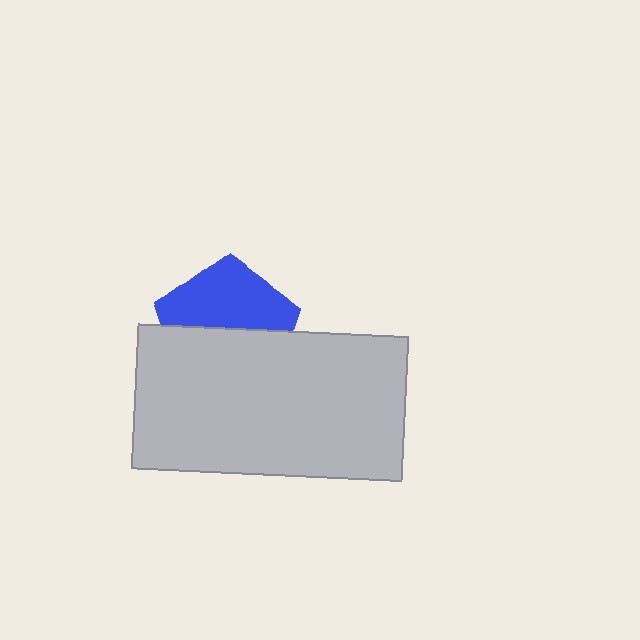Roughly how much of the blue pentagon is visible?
About half of it is visible (roughly 48%).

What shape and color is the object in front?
The object in front is a light gray rectangle.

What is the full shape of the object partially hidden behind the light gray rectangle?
The partially hidden object is a blue pentagon.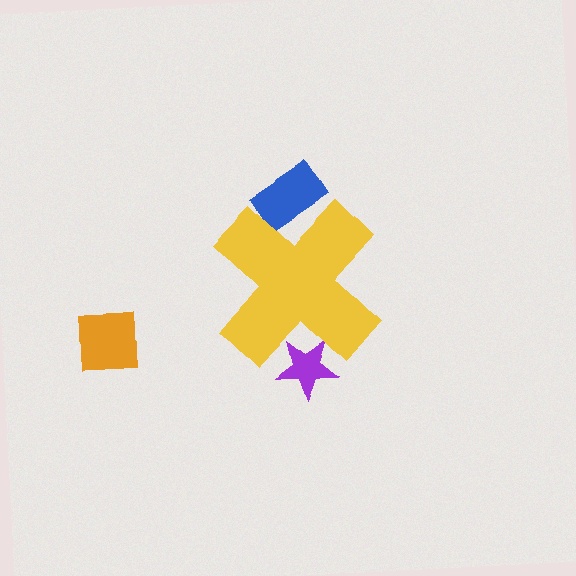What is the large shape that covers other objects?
A yellow cross.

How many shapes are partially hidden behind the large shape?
2 shapes are partially hidden.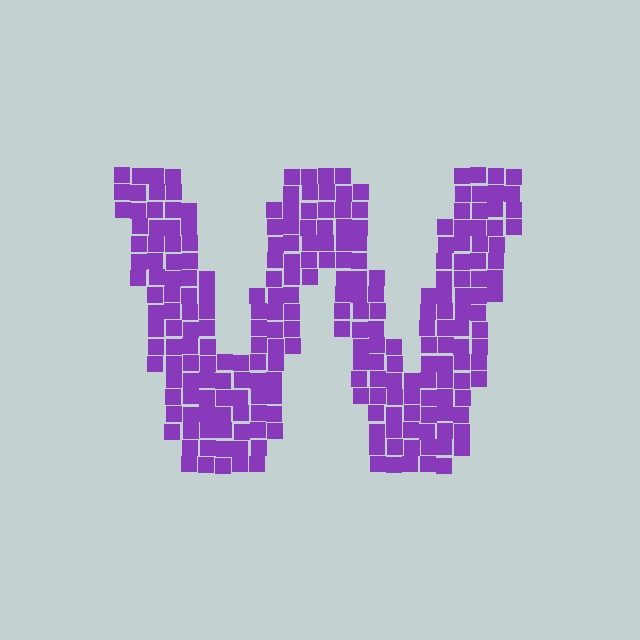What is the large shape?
The large shape is the letter W.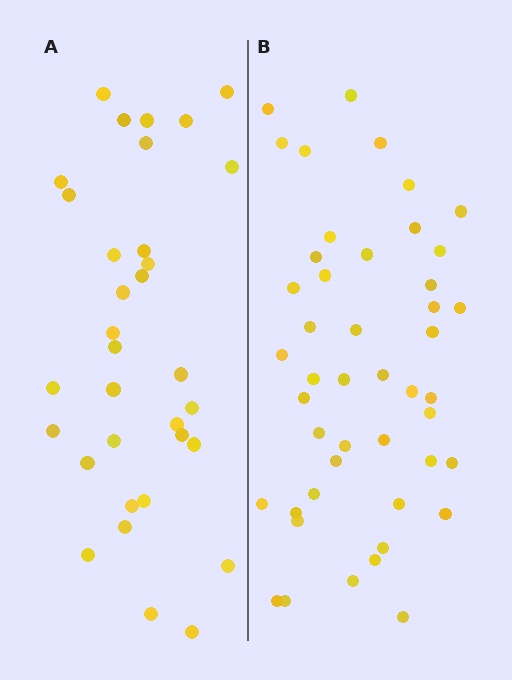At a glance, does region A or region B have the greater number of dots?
Region B (the right region) has more dots.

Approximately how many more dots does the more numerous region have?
Region B has approximately 15 more dots than region A.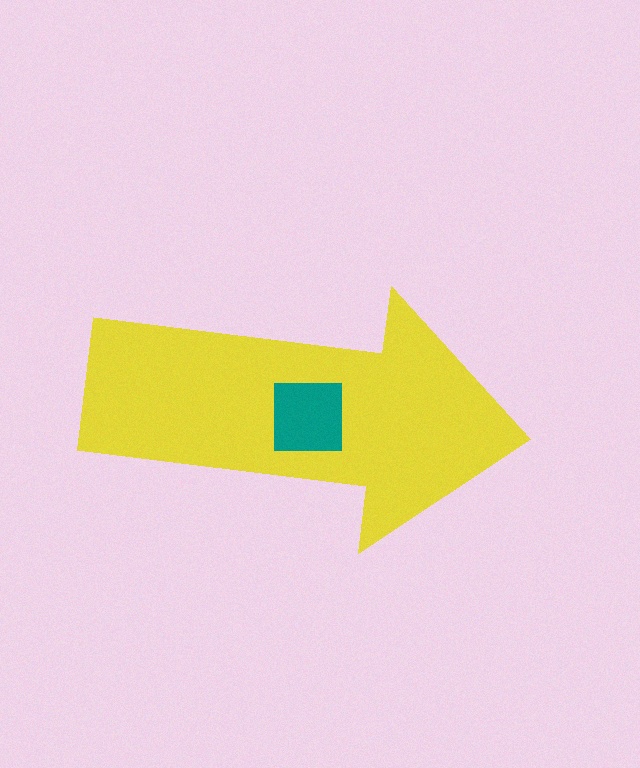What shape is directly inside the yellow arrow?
The teal square.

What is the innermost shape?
The teal square.